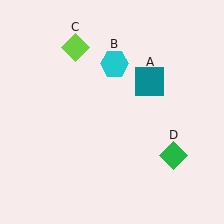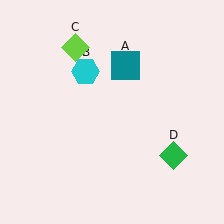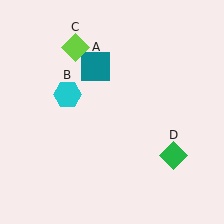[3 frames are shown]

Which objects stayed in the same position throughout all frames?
Lime diamond (object C) and green diamond (object D) remained stationary.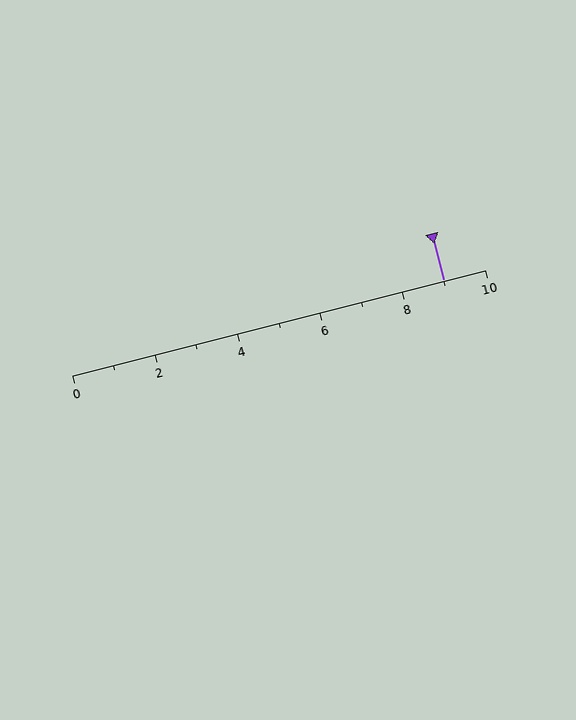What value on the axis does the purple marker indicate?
The marker indicates approximately 9.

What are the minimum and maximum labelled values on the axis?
The axis runs from 0 to 10.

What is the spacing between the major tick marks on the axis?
The major ticks are spaced 2 apart.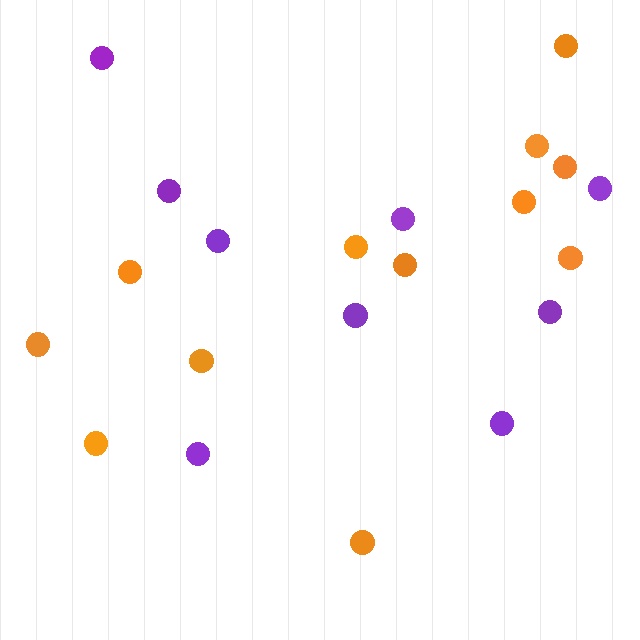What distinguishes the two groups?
There are 2 groups: one group of orange circles (12) and one group of purple circles (9).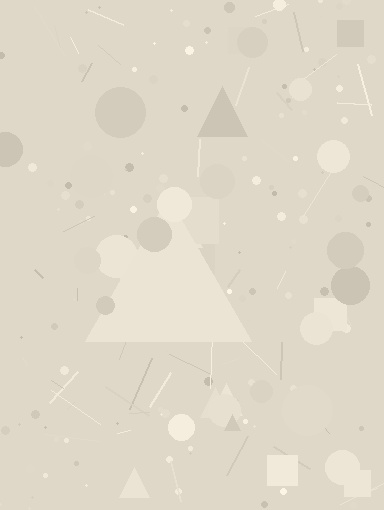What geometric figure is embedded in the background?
A triangle is embedded in the background.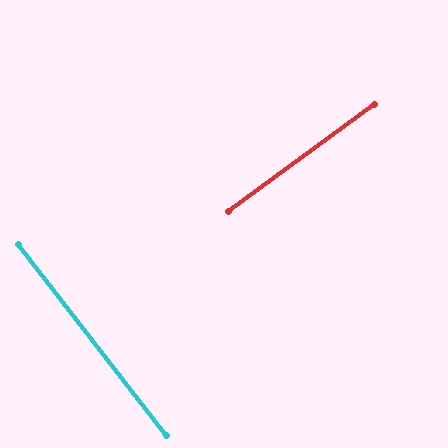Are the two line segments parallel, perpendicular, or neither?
Perpendicular — they meet at approximately 89°.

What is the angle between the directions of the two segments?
Approximately 89 degrees.